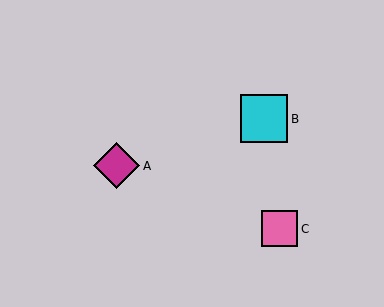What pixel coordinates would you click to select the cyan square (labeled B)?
Click at (264, 119) to select the cyan square B.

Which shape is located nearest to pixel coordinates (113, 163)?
The magenta diamond (labeled A) at (117, 166) is nearest to that location.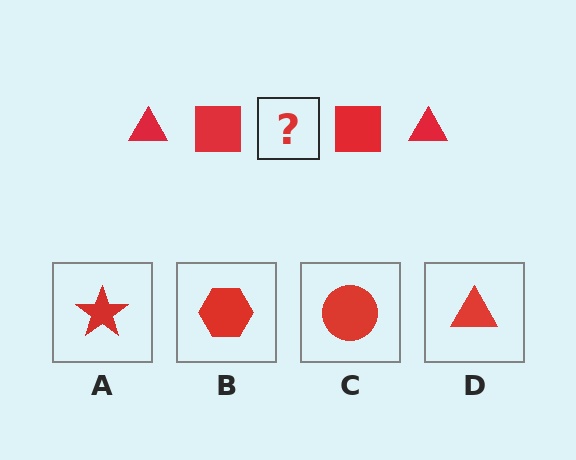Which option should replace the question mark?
Option D.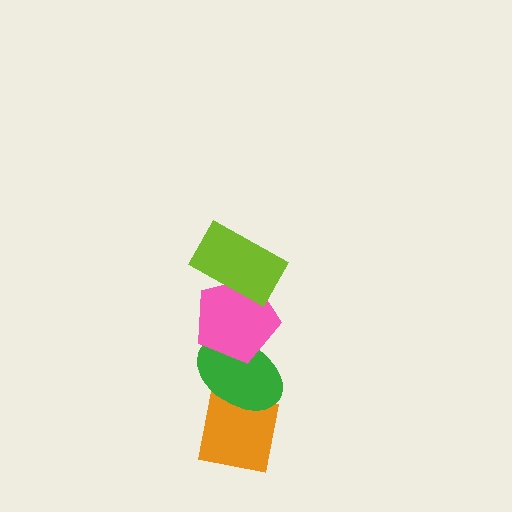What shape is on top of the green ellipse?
The pink pentagon is on top of the green ellipse.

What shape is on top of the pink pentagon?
The lime rectangle is on top of the pink pentagon.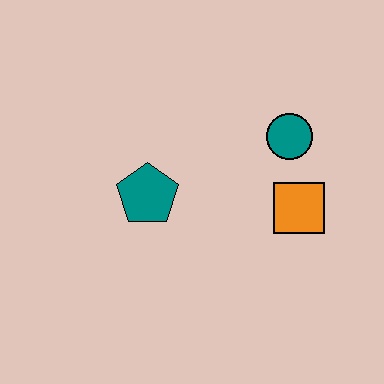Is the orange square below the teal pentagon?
Yes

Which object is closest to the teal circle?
The orange square is closest to the teal circle.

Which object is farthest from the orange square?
The teal pentagon is farthest from the orange square.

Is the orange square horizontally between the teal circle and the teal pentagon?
No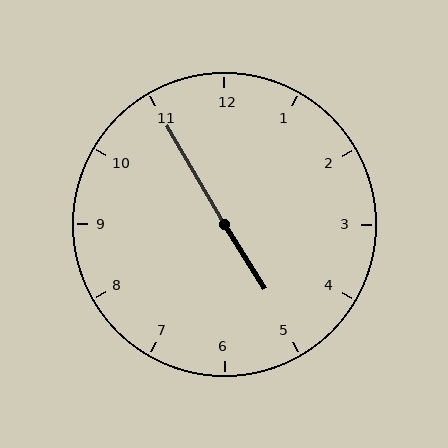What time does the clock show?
4:55.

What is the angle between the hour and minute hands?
Approximately 178 degrees.